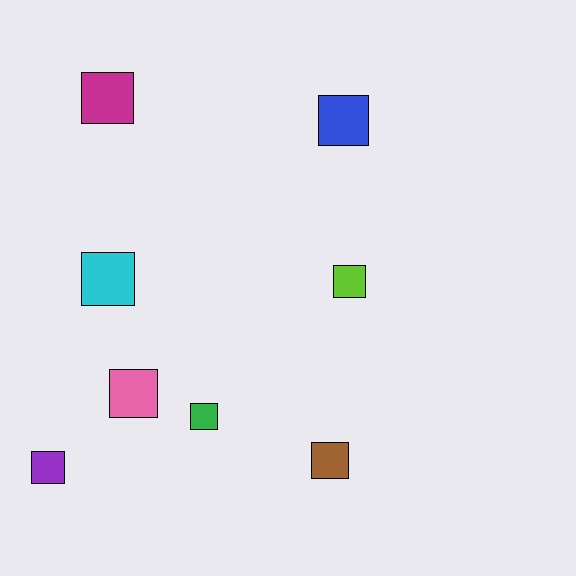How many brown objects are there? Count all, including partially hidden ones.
There is 1 brown object.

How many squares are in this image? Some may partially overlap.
There are 8 squares.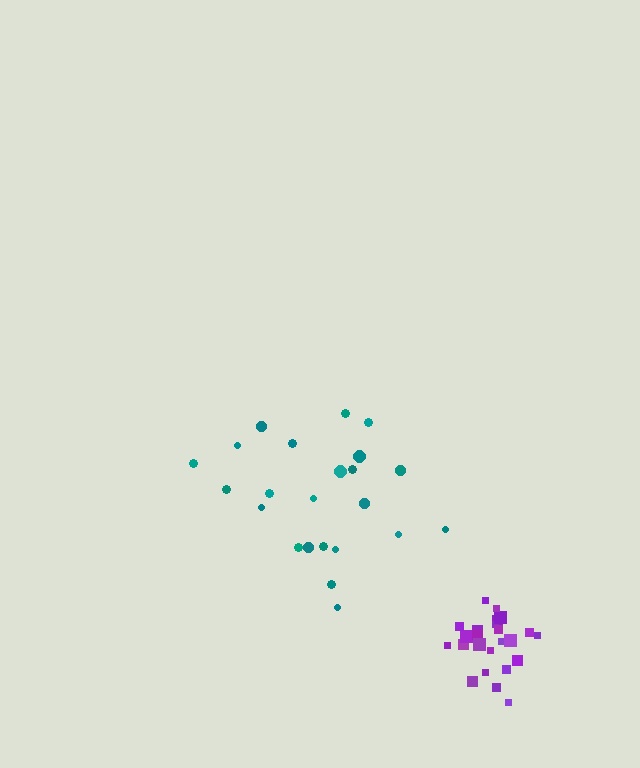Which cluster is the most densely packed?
Purple.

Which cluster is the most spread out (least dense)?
Teal.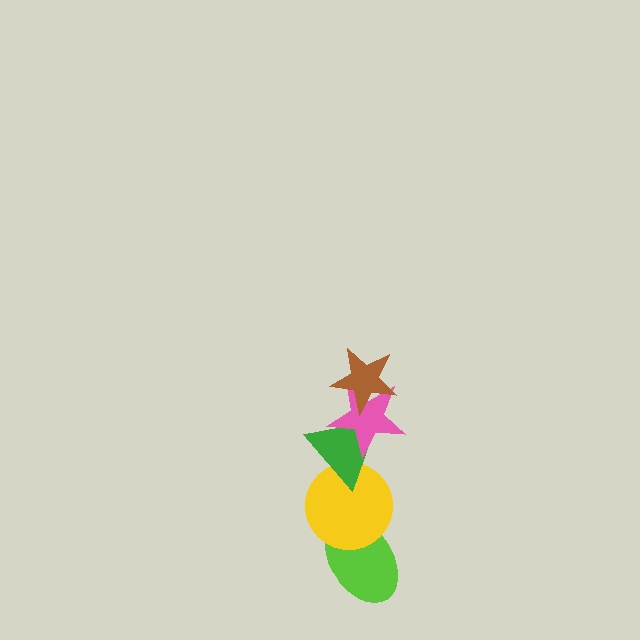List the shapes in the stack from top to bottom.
From top to bottom: the brown star, the pink star, the green triangle, the yellow circle, the lime ellipse.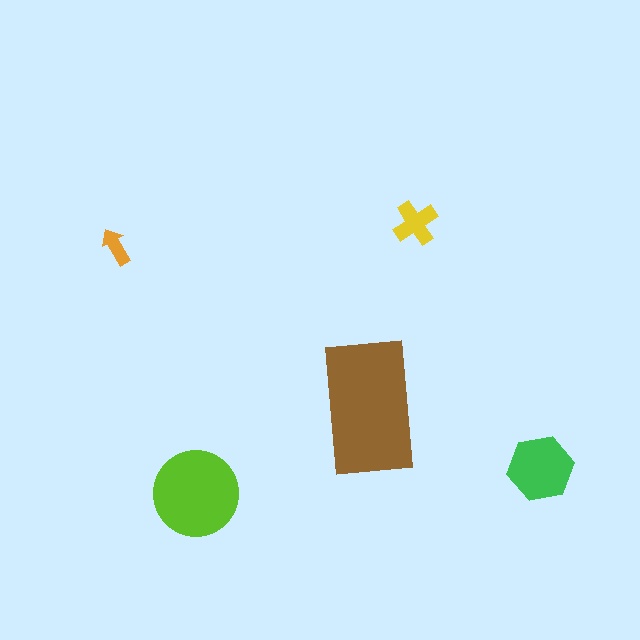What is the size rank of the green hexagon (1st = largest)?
3rd.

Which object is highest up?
The yellow cross is topmost.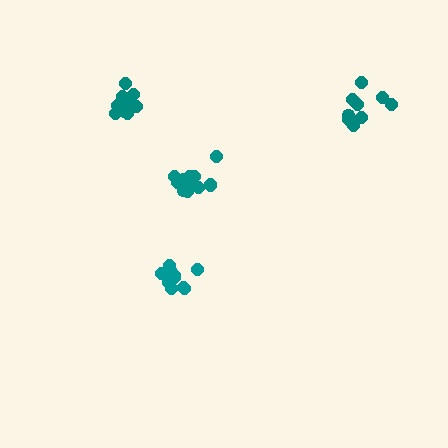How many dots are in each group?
Group 1: 9 dots, Group 2: 12 dots, Group 3: 12 dots, Group 4: 13 dots (46 total).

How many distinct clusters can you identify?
There are 4 distinct clusters.